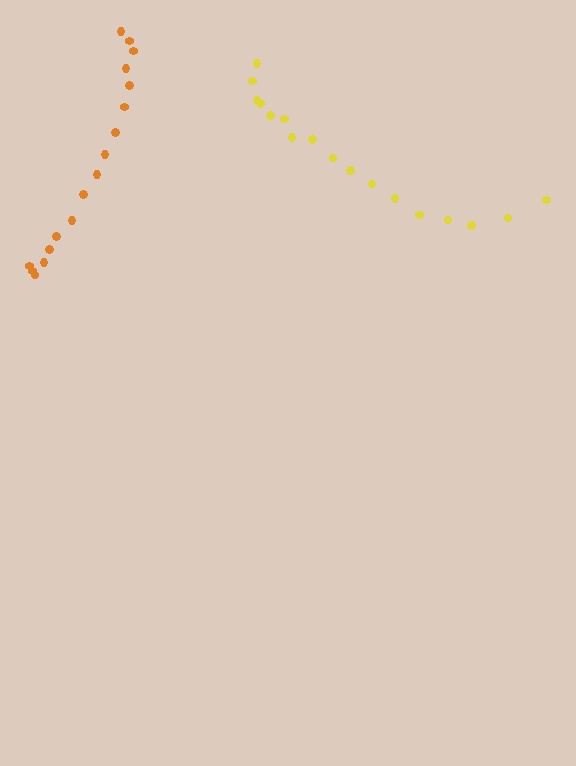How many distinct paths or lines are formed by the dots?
There are 2 distinct paths.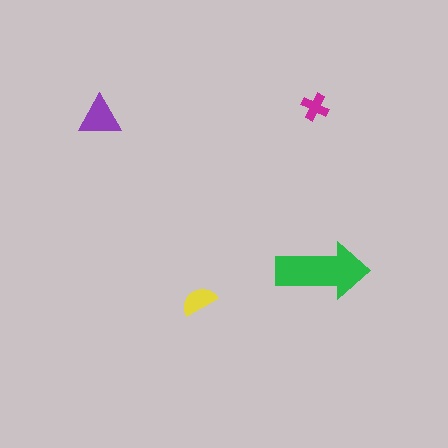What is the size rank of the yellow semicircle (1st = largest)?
3rd.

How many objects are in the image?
There are 4 objects in the image.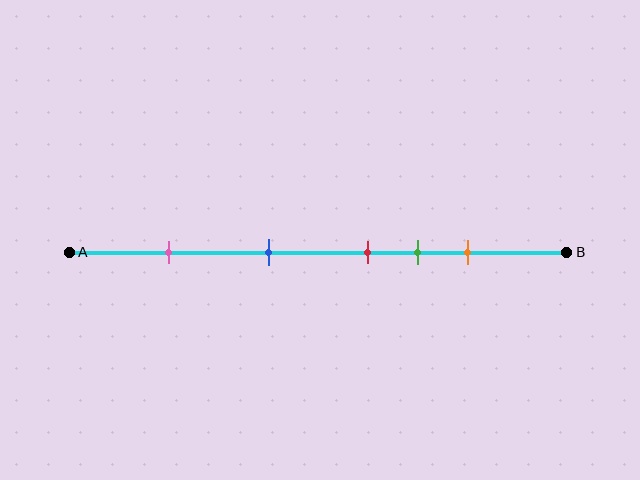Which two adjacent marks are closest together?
The red and green marks are the closest adjacent pair.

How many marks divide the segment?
There are 5 marks dividing the segment.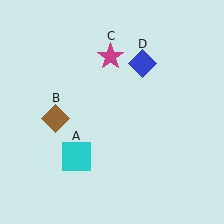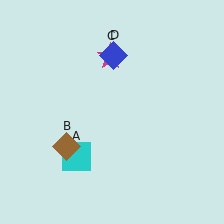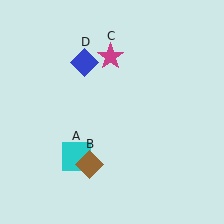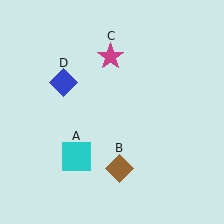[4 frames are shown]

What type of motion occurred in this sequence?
The brown diamond (object B), blue diamond (object D) rotated counterclockwise around the center of the scene.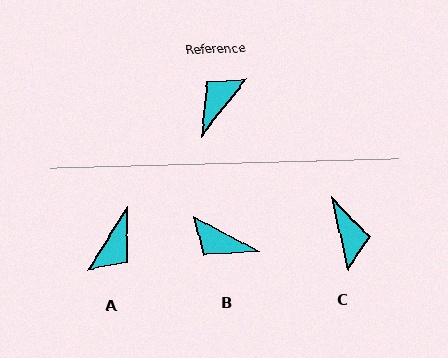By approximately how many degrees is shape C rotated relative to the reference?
Approximately 129 degrees clockwise.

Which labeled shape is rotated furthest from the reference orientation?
A, about 174 degrees away.